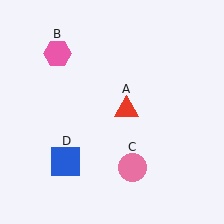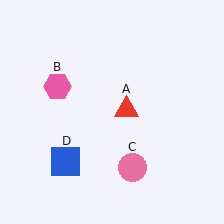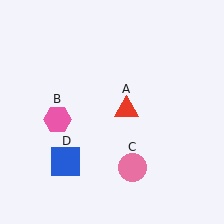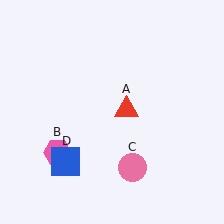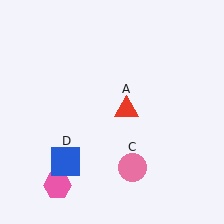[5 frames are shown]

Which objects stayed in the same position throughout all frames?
Red triangle (object A) and pink circle (object C) and blue square (object D) remained stationary.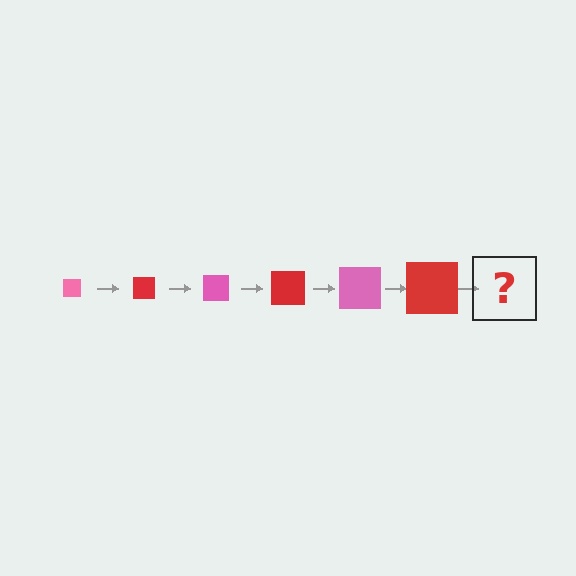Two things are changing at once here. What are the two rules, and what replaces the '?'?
The two rules are that the square grows larger each step and the color cycles through pink and red. The '?' should be a pink square, larger than the previous one.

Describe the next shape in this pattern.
It should be a pink square, larger than the previous one.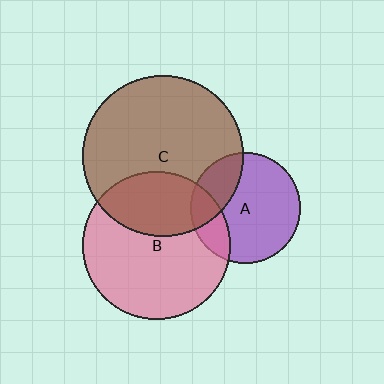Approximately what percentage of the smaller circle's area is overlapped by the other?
Approximately 25%.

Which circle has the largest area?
Circle C (brown).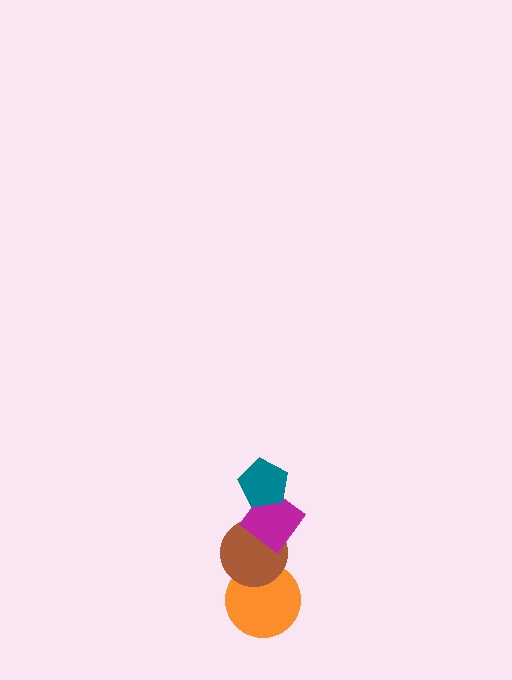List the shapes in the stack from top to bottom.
From top to bottom: the teal pentagon, the magenta diamond, the brown circle, the orange circle.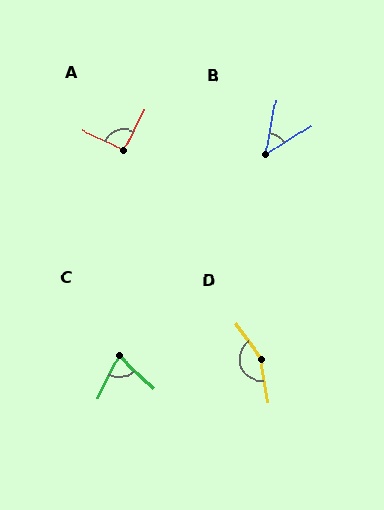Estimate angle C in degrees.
Approximately 74 degrees.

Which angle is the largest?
D, at approximately 153 degrees.